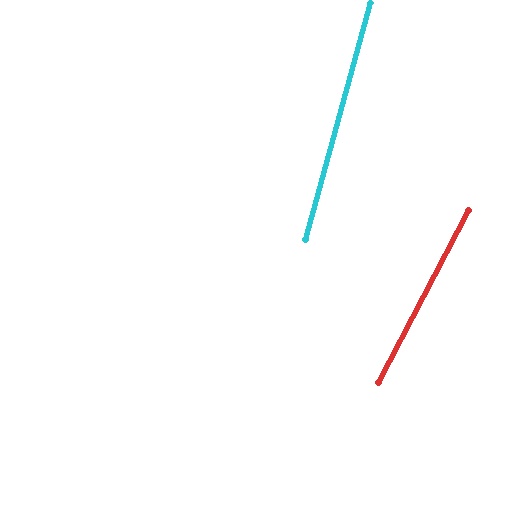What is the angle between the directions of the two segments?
Approximately 12 degrees.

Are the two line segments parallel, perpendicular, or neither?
Neither parallel nor perpendicular — they differ by about 12°.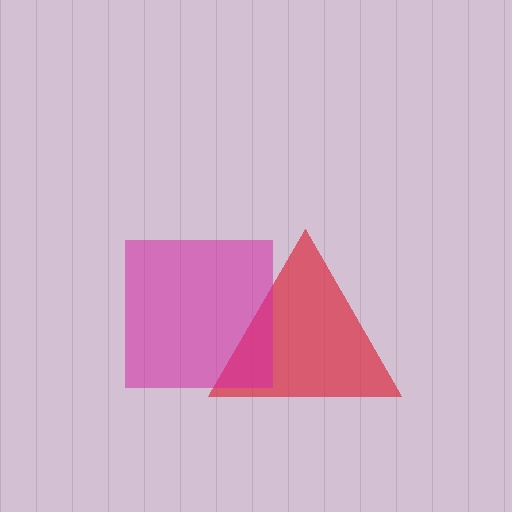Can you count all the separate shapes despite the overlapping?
Yes, there are 2 separate shapes.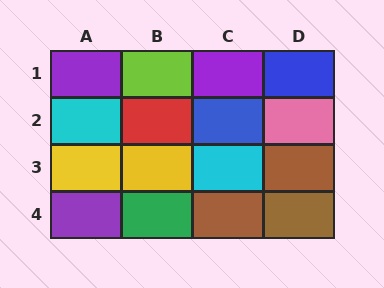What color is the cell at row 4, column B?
Green.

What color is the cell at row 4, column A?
Purple.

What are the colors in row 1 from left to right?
Purple, lime, purple, blue.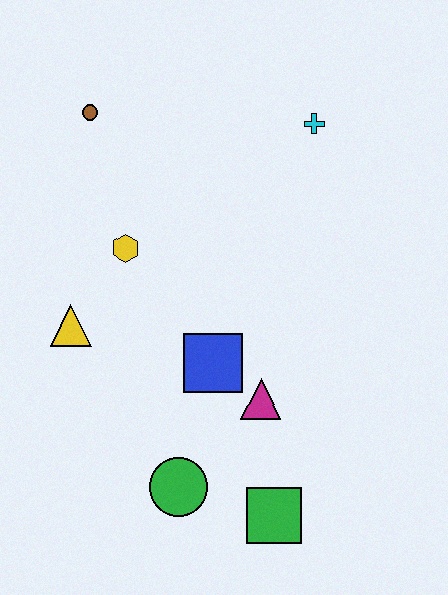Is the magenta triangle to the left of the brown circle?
No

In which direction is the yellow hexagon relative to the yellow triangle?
The yellow hexagon is above the yellow triangle.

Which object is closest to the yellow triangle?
The yellow hexagon is closest to the yellow triangle.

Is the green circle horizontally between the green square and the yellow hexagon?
Yes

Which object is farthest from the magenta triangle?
The brown circle is farthest from the magenta triangle.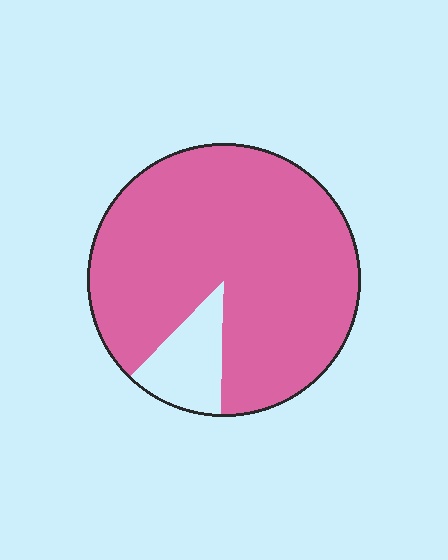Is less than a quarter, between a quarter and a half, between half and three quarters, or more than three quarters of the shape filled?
More than three quarters.